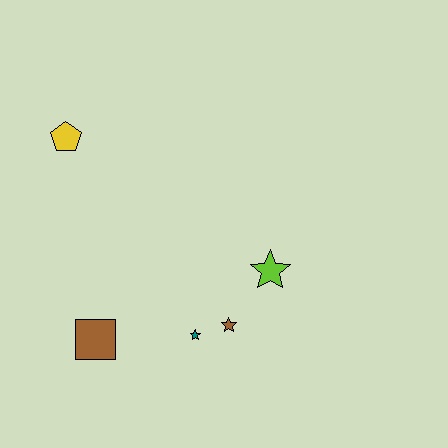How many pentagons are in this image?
There is 1 pentagon.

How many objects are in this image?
There are 5 objects.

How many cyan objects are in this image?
There are no cyan objects.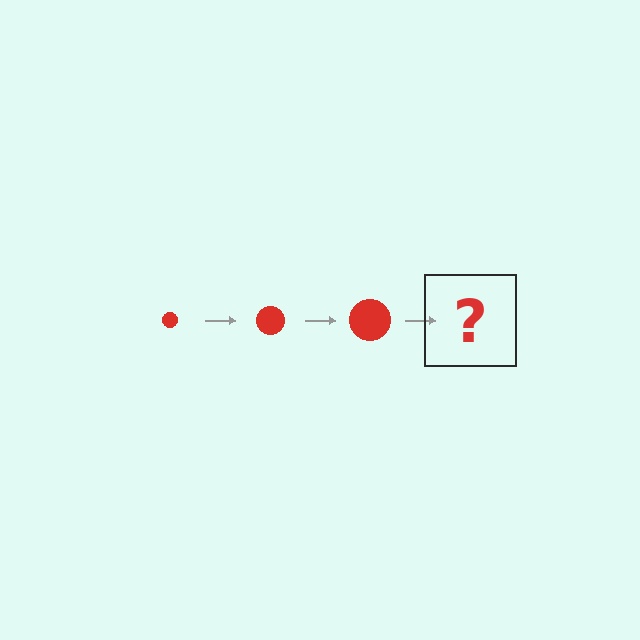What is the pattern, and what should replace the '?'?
The pattern is that the circle gets progressively larger each step. The '?' should be a red circle, larger than the previous one.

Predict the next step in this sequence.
The next step is a red circle, larger than the previous one.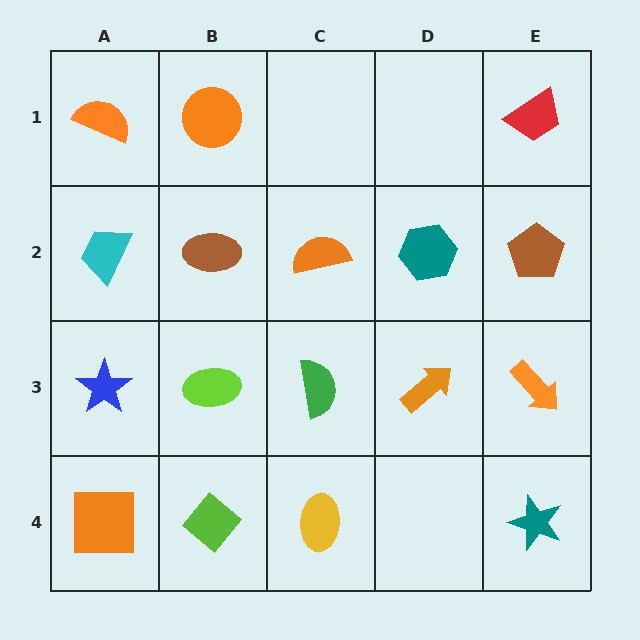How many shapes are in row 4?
4 shapes.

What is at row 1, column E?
A red trapezoid.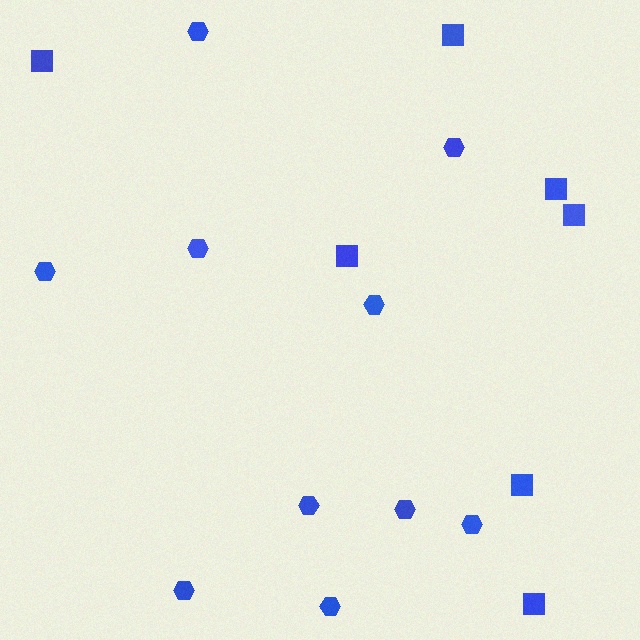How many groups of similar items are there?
There are 2 groups: one group of squares (7) and one group of hexagons (10).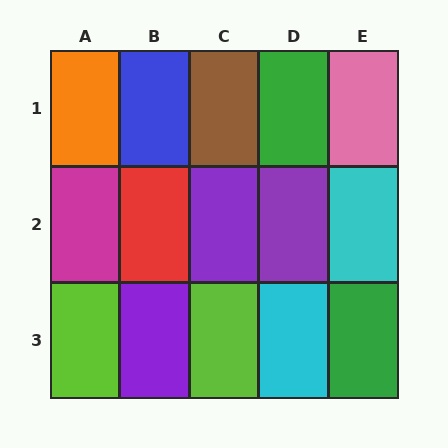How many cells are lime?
2 cells are lime.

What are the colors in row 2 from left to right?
Magenta, red, purple, purple, cyan.